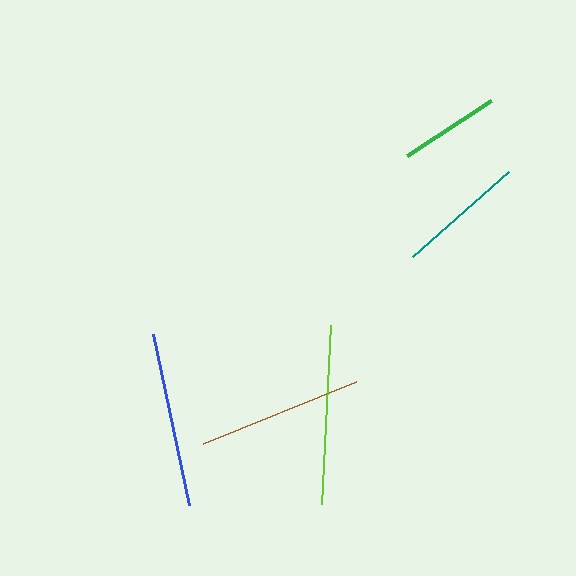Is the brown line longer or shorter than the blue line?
The blue line is longer than the brown line.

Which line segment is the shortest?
The green line is the shortest at approximately 101 pixels.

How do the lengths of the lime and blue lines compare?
The lime and blue lines are approximately the same length.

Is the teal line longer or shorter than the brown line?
The brown line is longer than the teal line.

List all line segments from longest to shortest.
From longest to shortest: lime, blue, brown, teal, green.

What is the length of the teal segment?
The teal segment is approximately 129 pixels long.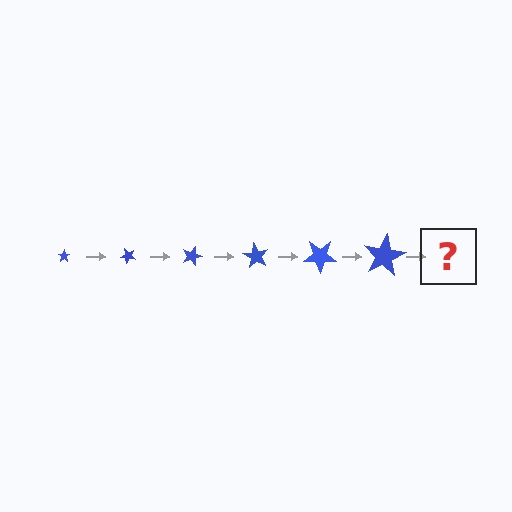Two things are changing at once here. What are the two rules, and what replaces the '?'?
The two rules are that the star grows larger each step and it rotates 45 degrees each step. The '?' should be a star, larger than the previous one and rotated 270 degrees from the start.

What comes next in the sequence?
The next element should be a star, larger than the previous one and rotated 270 degrees from the start.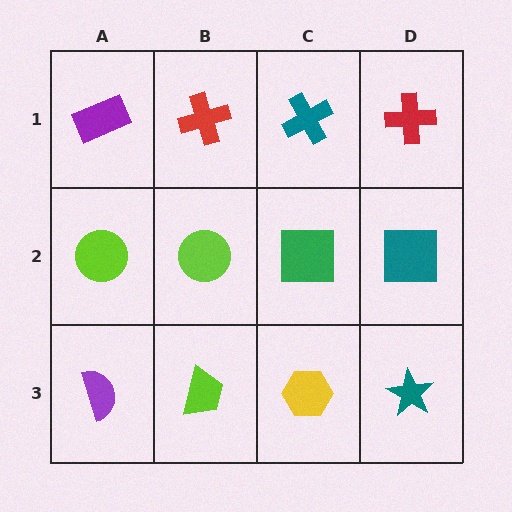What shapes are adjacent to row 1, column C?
A green square (row 2, column C), a red cross (row 1, column B), a red cross (row 1, column D).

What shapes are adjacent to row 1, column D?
A teal square (row 2, column D), a teal cross (row 1, column C).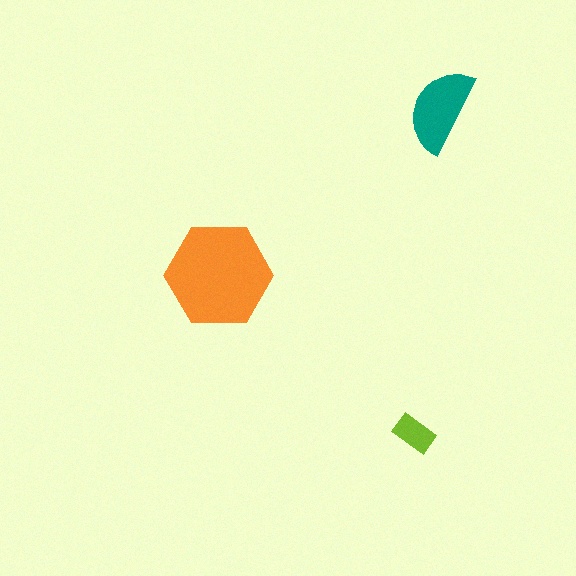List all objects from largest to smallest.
The orange hexagon, the teal semicircle, the lime rectangle.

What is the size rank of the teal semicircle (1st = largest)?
2nd.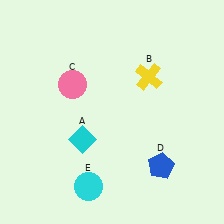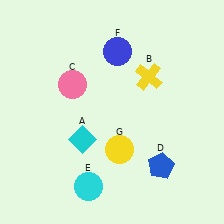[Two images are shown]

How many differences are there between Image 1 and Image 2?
There are 2 differences between the two images.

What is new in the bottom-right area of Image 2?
A yellow circle (G) was added in the bottom-right area of Image 2.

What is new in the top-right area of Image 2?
A blue circle (F) was added in the top-right area of Image 2.